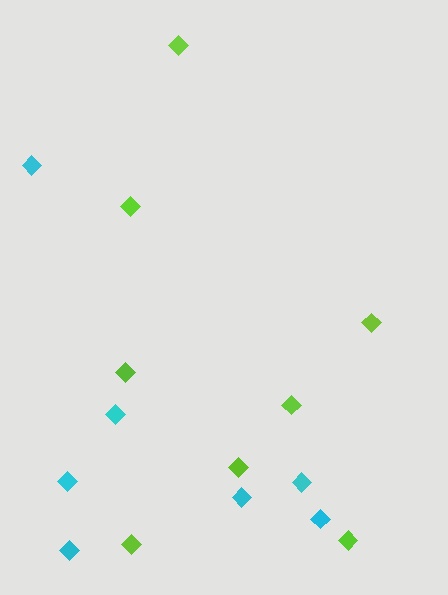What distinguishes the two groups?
There are 2 groups: one group of cyan diamonds (7) and one group of lime diamonds (8).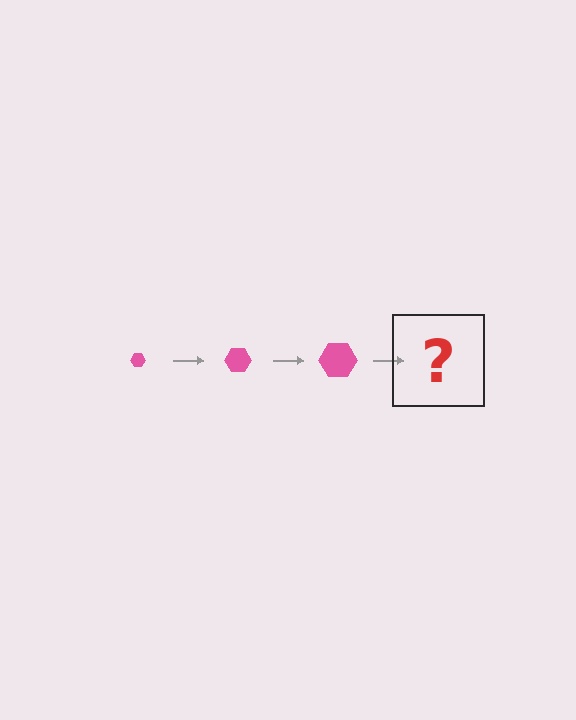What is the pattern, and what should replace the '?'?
The pattern is that the hexagon gets progressively larger each step. The '?' should be a pink hexagon, larger than the previous one.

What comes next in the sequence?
The next element should be a pink hexagon, larger than the previous one.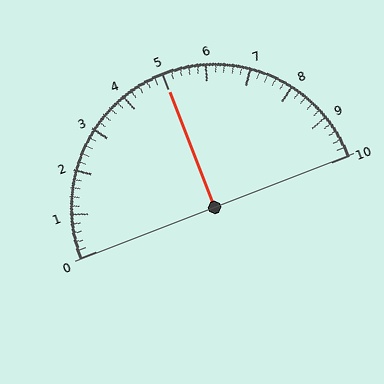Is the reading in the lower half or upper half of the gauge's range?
The reading is in the upper half of the range (0 to 10).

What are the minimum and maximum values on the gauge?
The gauge ranges from 0 to 10.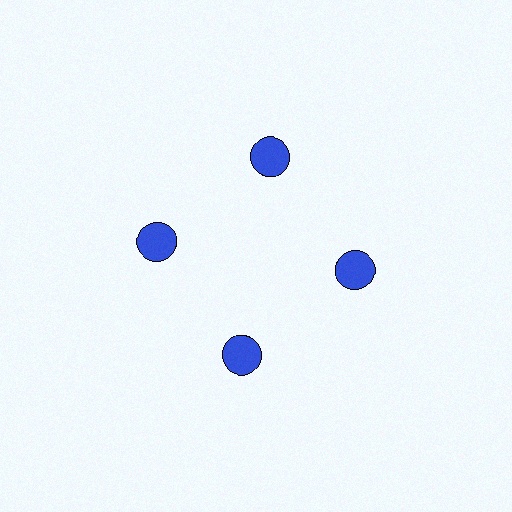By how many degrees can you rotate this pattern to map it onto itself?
The pattern maps onto itself every 90 degrees of rotation.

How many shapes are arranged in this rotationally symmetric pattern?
There are 4 shapes, arranged in 4 groups of 1.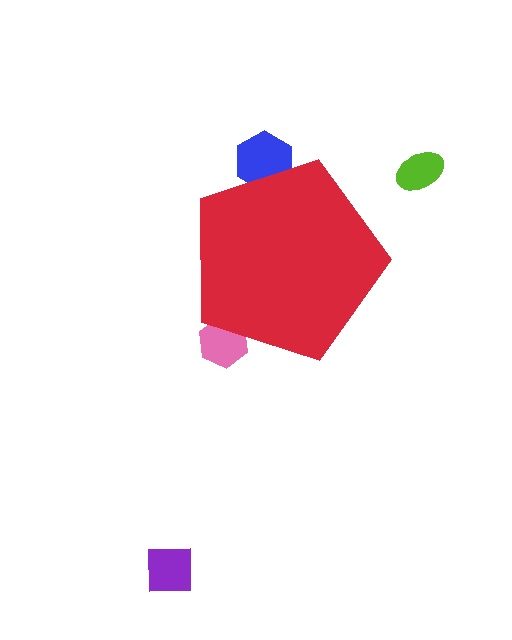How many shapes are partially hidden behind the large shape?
2 shapes are partially hidden.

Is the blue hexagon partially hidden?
Yes, the blue hexagon is partially hidden behind the red pentagon.